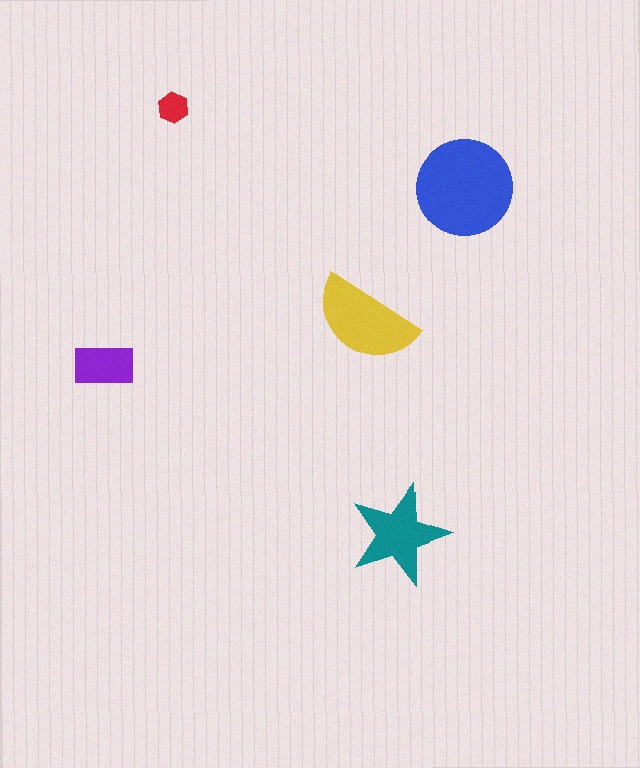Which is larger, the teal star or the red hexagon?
The teal star.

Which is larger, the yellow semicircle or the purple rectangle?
The yellow semicircle.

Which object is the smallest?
The red hexagon.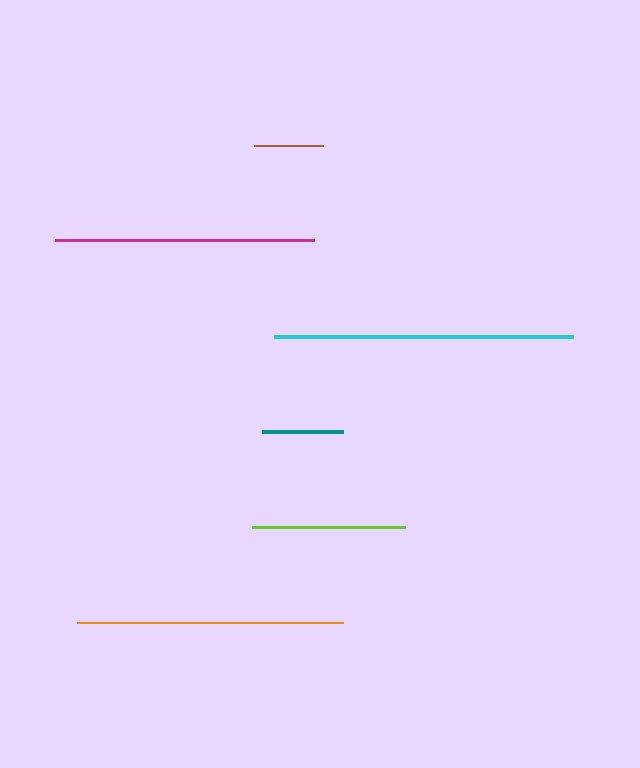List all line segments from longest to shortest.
From longest to shortest: cyan, orange, magenta, lime, teal, brown.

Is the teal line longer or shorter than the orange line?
The orange line is longer than the teal line.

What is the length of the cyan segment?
The cyan segment is approximately 299 pixels long.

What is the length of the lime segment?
The lime segment is approximately 153 pixels long.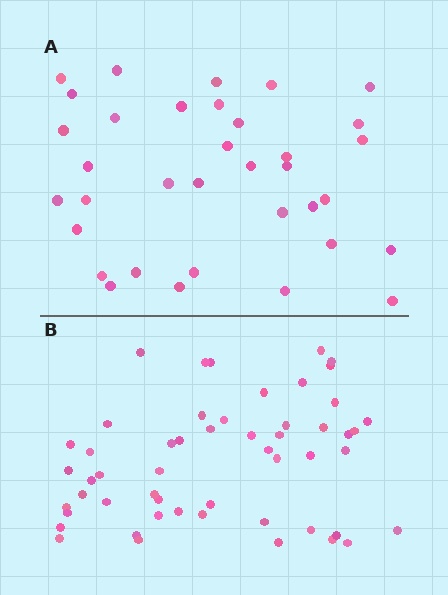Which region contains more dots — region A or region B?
Region B (the bottom region) has more dots.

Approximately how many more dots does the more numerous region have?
Region B has approximately 20 more dots than region A.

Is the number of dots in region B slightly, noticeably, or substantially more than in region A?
Region B has substantially more. The ratio is roughly 1.5 to 1.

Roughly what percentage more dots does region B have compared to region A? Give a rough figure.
About 50% more.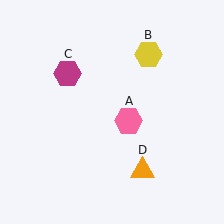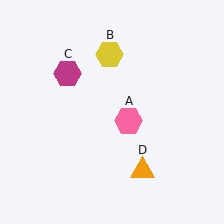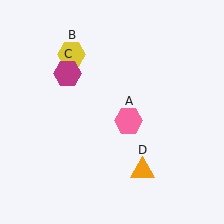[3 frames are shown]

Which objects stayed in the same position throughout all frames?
Pink hexagon (object A) and magenta hexagon (object C) and orange triangle (object D) remained stationary.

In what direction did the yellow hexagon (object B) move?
The yellow hexagon (object B) moved left.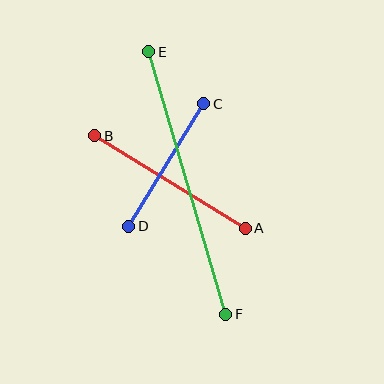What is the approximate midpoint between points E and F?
The midpoint is at approximately (187, 183) pixels.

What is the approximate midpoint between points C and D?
The midpoint is at approximately (166, 165) pixels.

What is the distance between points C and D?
The distance is approximately 144 pixels.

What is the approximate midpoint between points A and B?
The midpoint is at approximately (170, 182) pixels.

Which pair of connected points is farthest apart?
Points E and F are farthest apart.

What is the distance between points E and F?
The distance is approximately 274 pixels.